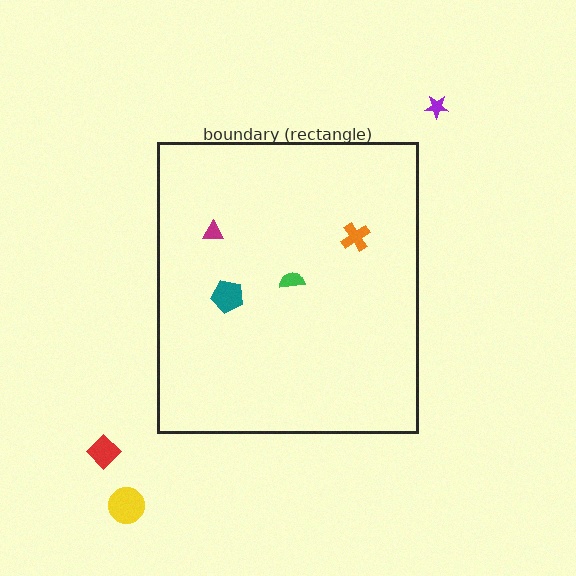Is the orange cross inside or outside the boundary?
Inside.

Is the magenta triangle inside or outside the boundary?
Inside.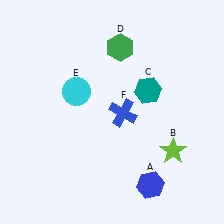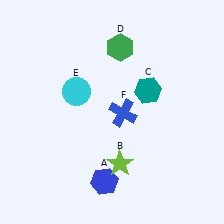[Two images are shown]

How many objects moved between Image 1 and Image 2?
2 objects moved between the two images.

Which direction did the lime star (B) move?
The lime star (B) moved left.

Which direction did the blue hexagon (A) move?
The blue hexagon (A) moved left.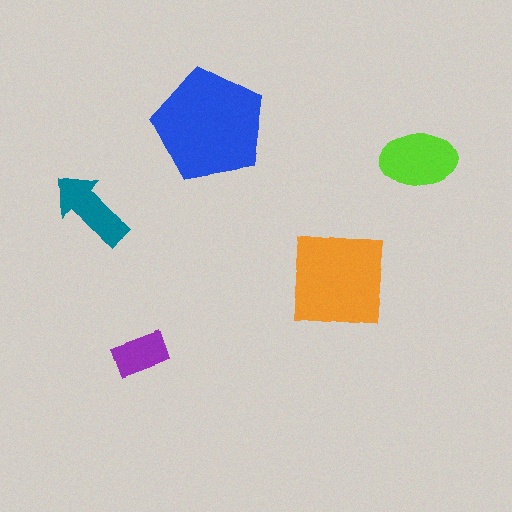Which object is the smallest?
The purple rectangle.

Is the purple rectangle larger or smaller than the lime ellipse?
Smaller.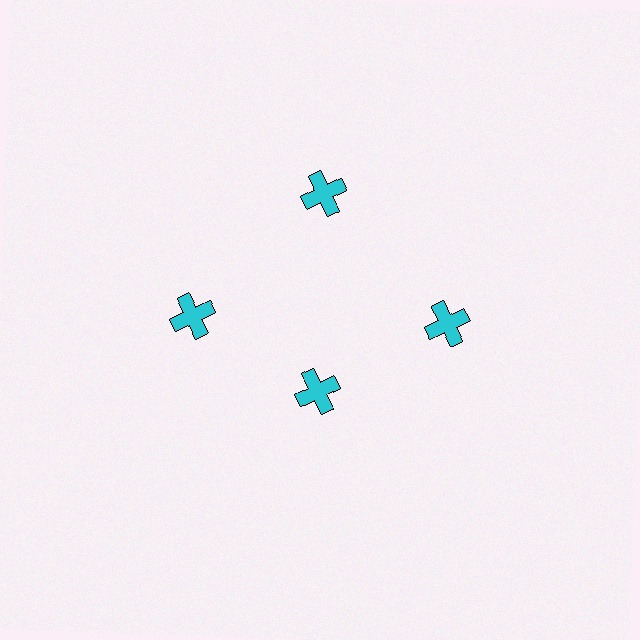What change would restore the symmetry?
The symmetry would be restored by moving it outward, back onto the ring so that all 4 crosses sit at equal angles and equal distance from the center.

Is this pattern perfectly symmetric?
No. The 4 cyan crosses are arranged in a ring, but one element near the 6 o'clock position is pulled inward toward the center, breaking the 4-fold rotational symmetry.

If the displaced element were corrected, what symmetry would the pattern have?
It would have 4-fold rotational symmetry — the pattern would map onto itself every 90 degrees.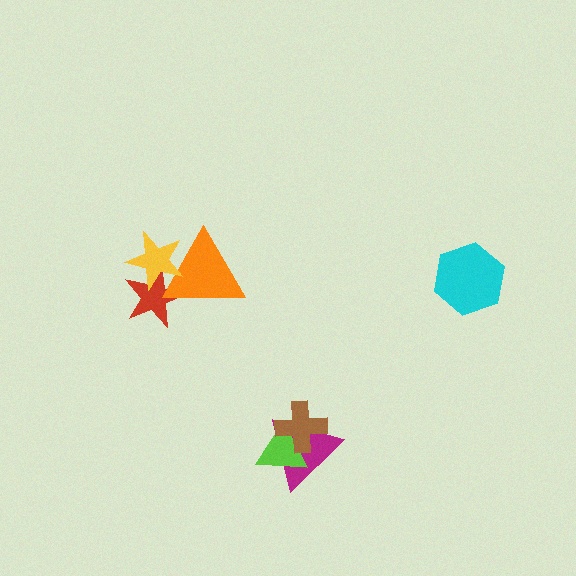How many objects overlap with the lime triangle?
2 objects overlap with the lime triangle.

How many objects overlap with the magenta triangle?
2 objects overlap with the magenta triangle.